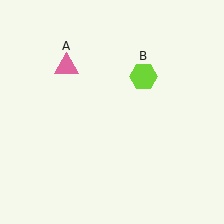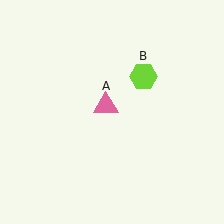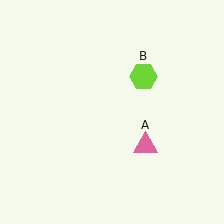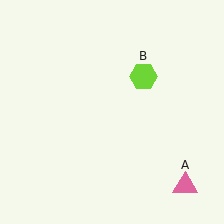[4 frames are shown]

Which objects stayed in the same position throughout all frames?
Lime hexagon (object B) remained stationary.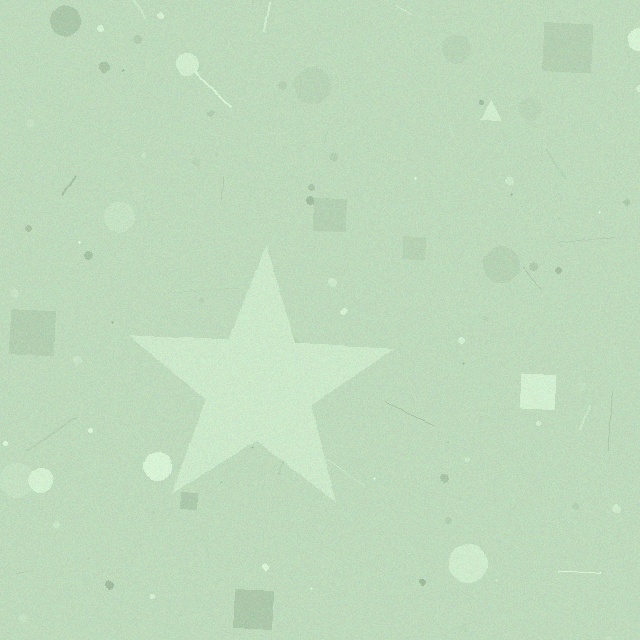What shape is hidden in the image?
A star is hidden in the image.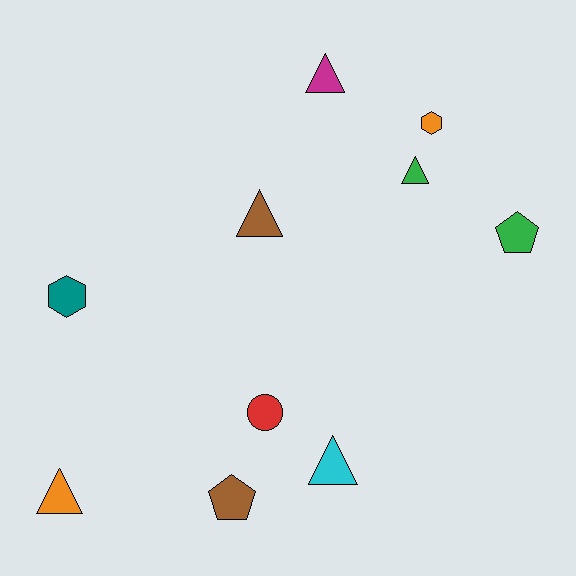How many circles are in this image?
There is 1 circle.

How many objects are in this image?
There are 10 objects.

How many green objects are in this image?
There are 2 green objects.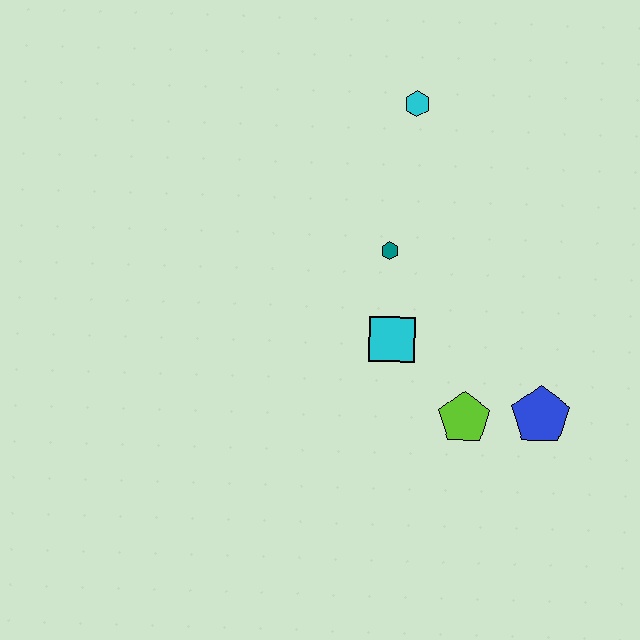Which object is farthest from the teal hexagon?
The blue pentagon is farthest from the teal hexagon.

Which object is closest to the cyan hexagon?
The teal hexagon is closest to the cyan hexagon.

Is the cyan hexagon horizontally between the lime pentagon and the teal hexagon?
Yes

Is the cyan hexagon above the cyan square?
Yes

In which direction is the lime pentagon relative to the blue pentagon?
The lime pentagon is to the left of the blue pentagon.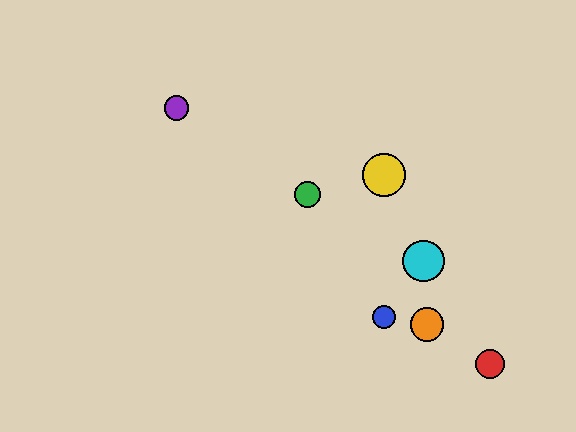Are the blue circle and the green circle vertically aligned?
No, the blue circle is at x≈384 and the green circle is at x≈307.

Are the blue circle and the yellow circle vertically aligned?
Yes, both are at x≈384.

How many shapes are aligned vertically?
2 shapes (the blue circle, the yellow circle) are aligned vertically.